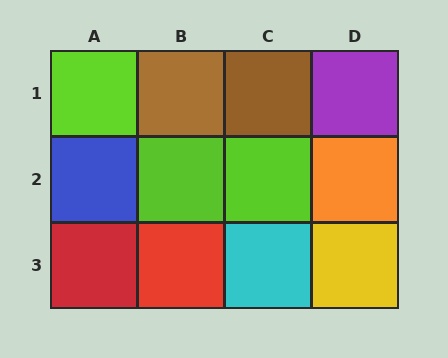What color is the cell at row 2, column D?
Orange.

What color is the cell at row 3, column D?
Yellow.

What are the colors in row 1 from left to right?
Lime, brown, brown, purple.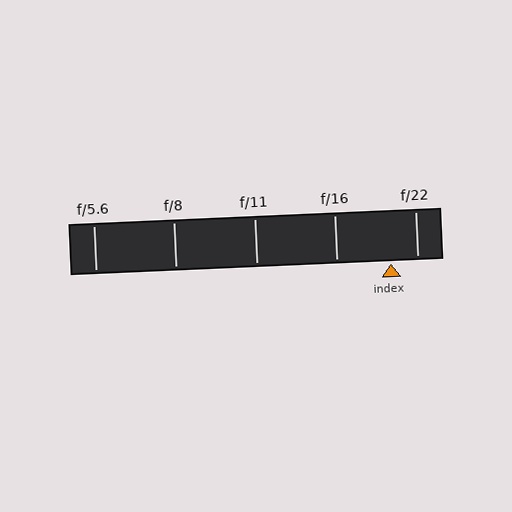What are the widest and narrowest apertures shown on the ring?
The widest aperture shown is f/5.6 and the narrowest is f/22.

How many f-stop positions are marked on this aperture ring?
There are 5 f-stop positions marked.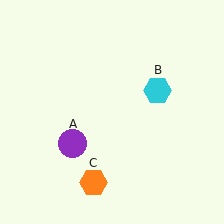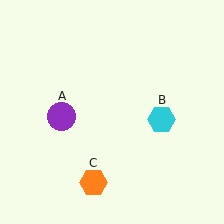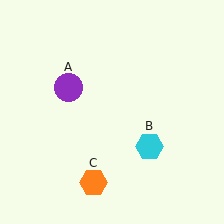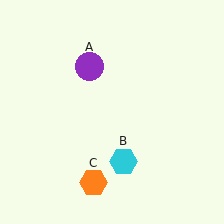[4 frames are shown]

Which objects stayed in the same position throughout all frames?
Orange hexagon (object C) remained stationary.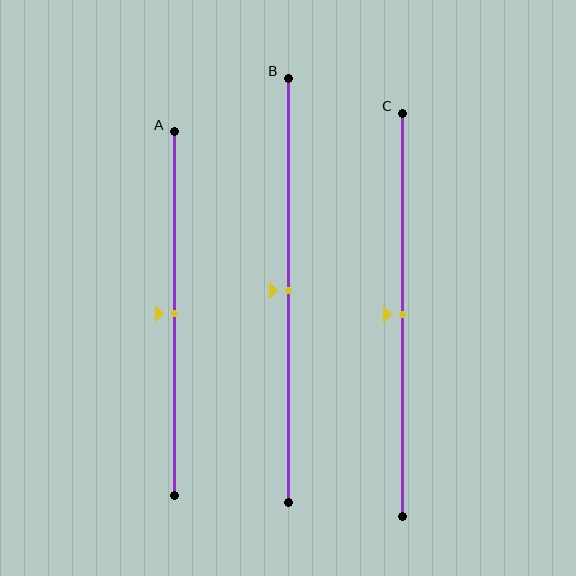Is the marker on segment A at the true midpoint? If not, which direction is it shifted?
Yes, the marker on segment A is at the true midpoint.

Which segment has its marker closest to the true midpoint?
Segment A has its marker closest to the true midpoint.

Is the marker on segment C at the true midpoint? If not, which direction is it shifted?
Yes, the marker on segment C is at the true midpoint.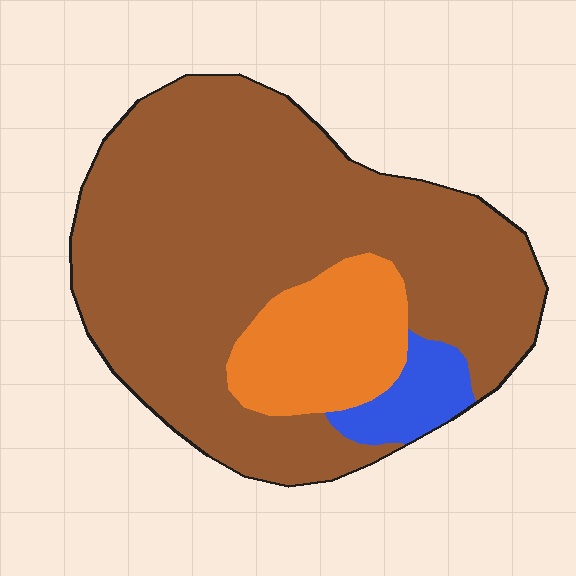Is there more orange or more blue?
Orange.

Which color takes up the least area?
Blue, at roughly 5%.